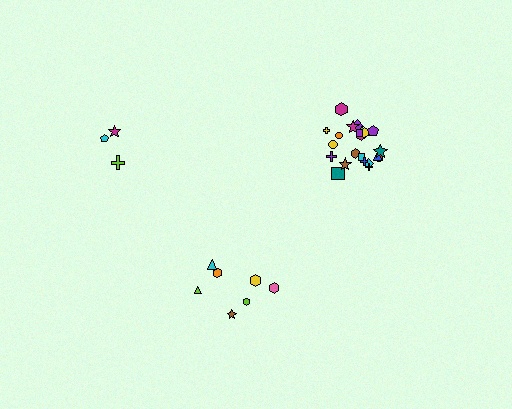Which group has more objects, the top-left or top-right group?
The top-right group.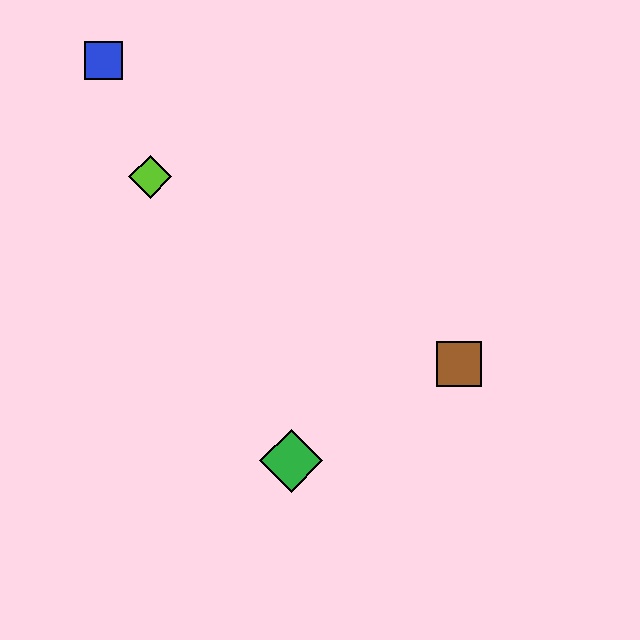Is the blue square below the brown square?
No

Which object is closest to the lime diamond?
The blue square is closest to the lime diamond.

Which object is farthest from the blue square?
The brown square is farthest from the blue square.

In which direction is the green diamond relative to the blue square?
The green diamond is below the blue square.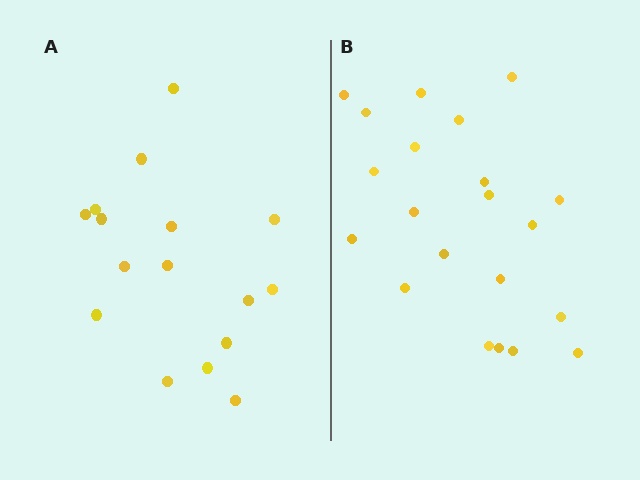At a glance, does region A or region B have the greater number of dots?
Region B (the right region) has more dots.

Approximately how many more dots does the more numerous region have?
Region B has about 5 more dots than region A.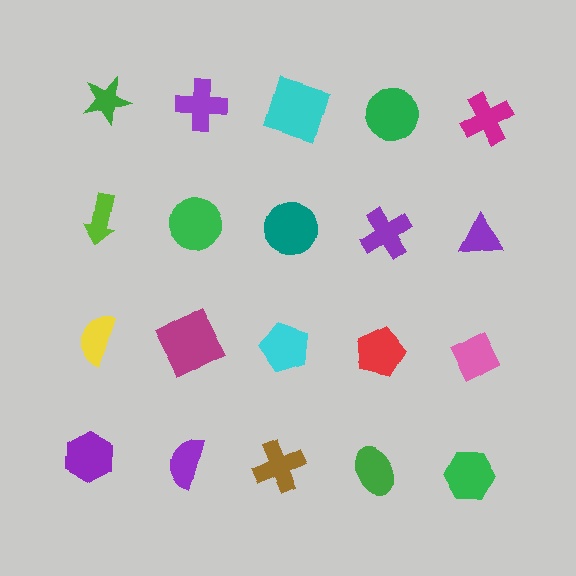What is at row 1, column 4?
A green circle.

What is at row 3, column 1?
A yellow semicircle.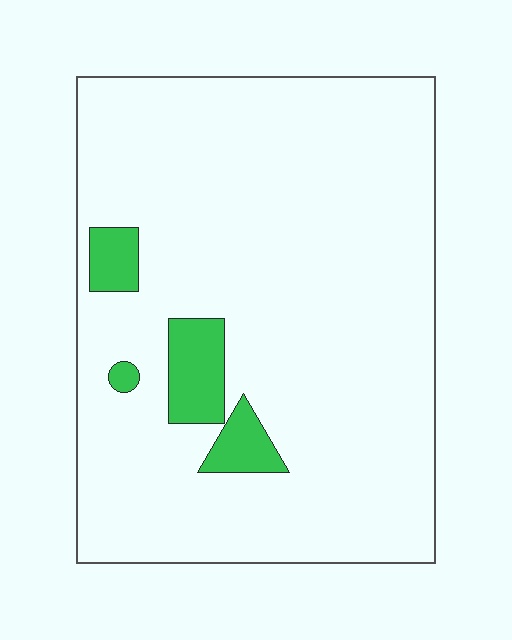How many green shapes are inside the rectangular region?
4.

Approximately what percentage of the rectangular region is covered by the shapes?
Approximately 10%.